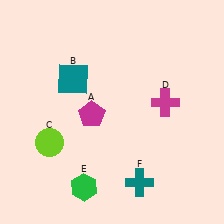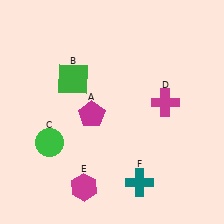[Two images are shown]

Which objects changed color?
B changed from teal to green. C changed from lime to green. E changed from green to magenta.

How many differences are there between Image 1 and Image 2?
There are 3 differences between the two images.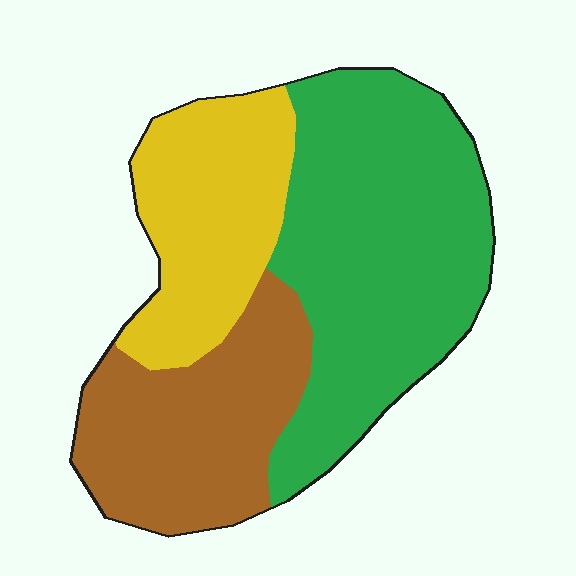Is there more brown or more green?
Green.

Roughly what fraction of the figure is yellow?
Yellow takes up less than a quarter of the figure.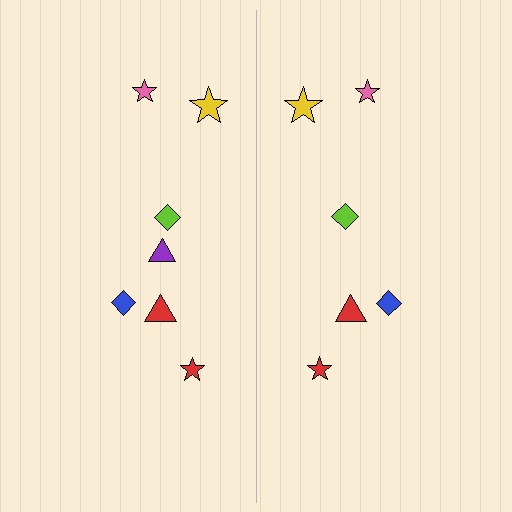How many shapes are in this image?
There are 13 shapes in this image.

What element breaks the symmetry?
A purple triangle is missing from the right side.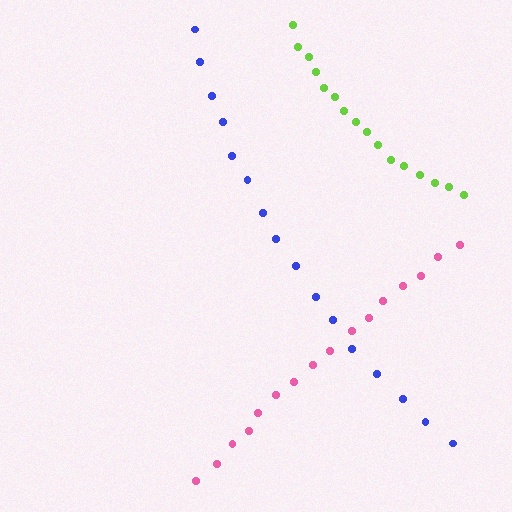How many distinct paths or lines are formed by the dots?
There are 3 distinct paths.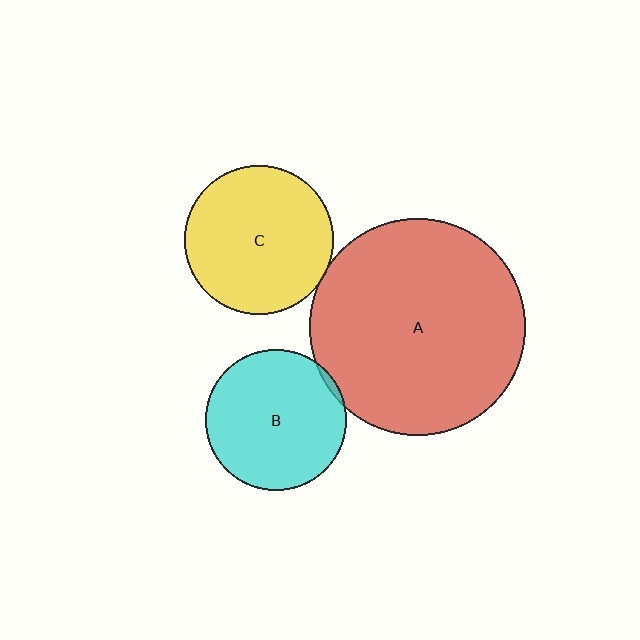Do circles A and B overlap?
Yes.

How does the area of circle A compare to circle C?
Approximately 2.1 times.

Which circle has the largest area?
Circle A (red).